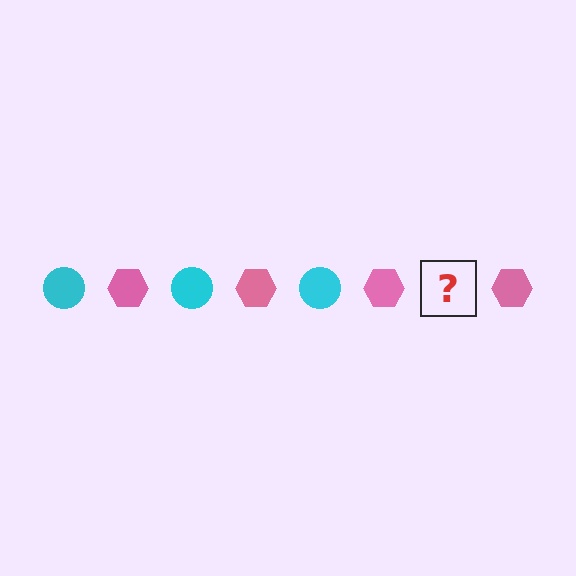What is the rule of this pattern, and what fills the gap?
The rule is that the pattern alternates between cyan circle and pink hexagon. The gap should be filled with a cyan circle.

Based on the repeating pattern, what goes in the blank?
The blank should be a cyan circle.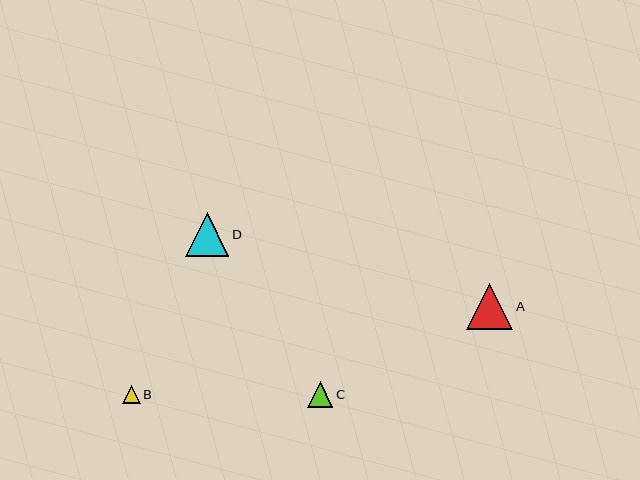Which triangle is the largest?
Triangle A is the largest with a size of approximately 46 pixels.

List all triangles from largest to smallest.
From largest to smallest: A, D, C, B.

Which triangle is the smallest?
Triangle B is the smallest with a size of approximately 18 pixels.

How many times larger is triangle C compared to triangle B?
Triangle C is approximately 1.5 times the size of triangle B.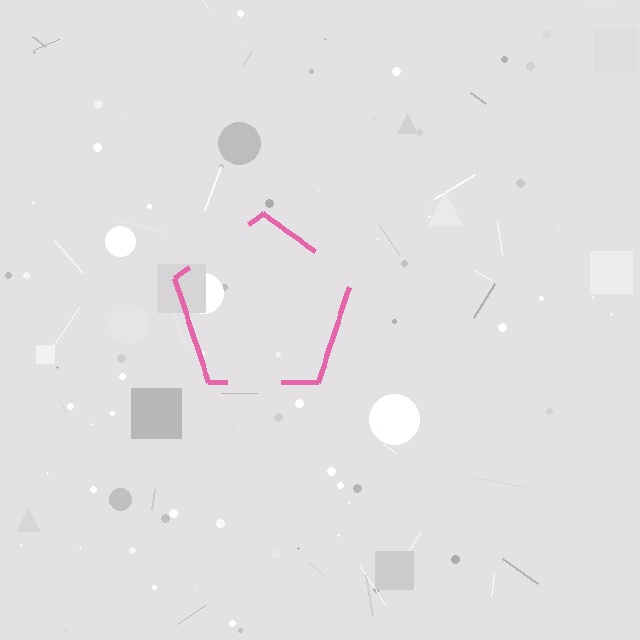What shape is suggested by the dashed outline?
The dashed outline suggests a pentagon.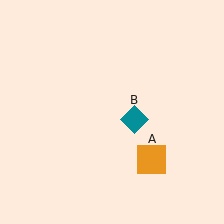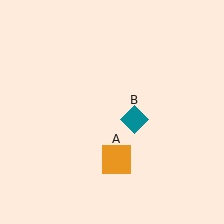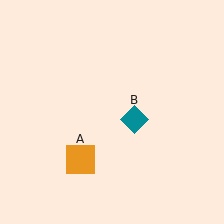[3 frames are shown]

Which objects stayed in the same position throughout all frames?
Teal diamond (object B) remained stationary.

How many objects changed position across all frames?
1 object changed position: orange square (object A).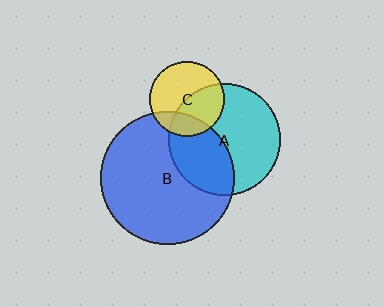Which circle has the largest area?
Circle B (blue).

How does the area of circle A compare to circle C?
Approximately 2.2 times.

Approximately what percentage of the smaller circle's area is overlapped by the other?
Approximately 20%.